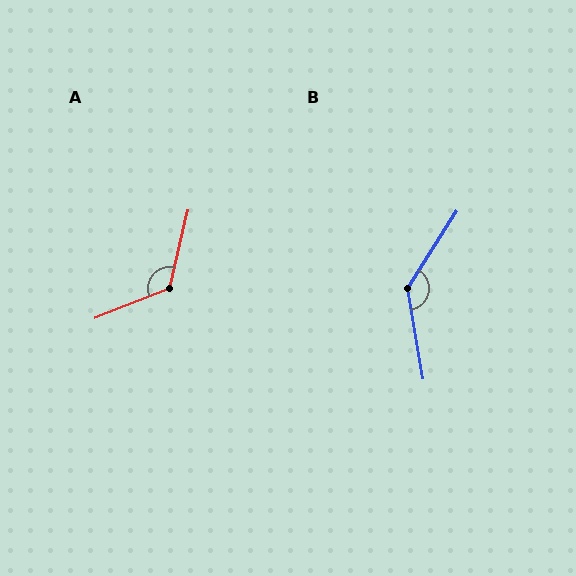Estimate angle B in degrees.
Approximately 138 degrees.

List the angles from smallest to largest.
A (125°), B (138°).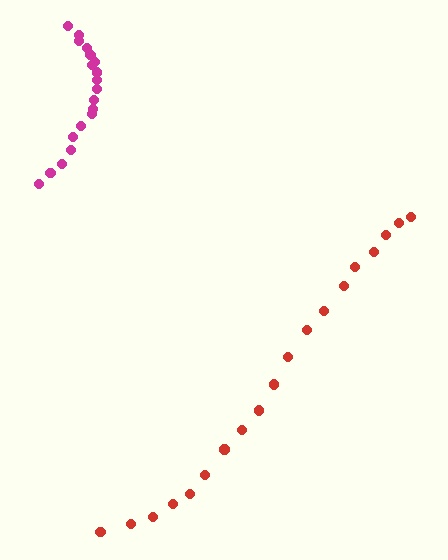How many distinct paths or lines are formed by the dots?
There are 2 distinct paths.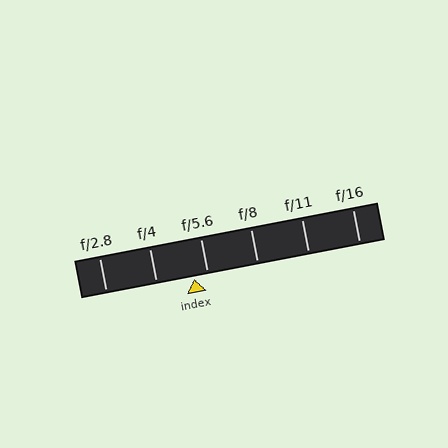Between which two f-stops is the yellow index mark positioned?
The index mark is between f/4 and f/5.6.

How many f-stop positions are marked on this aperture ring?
There are 6 f-stop positions marked.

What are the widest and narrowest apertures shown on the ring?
The widest aperture shown is f/2.8 and the narrowest is f/16.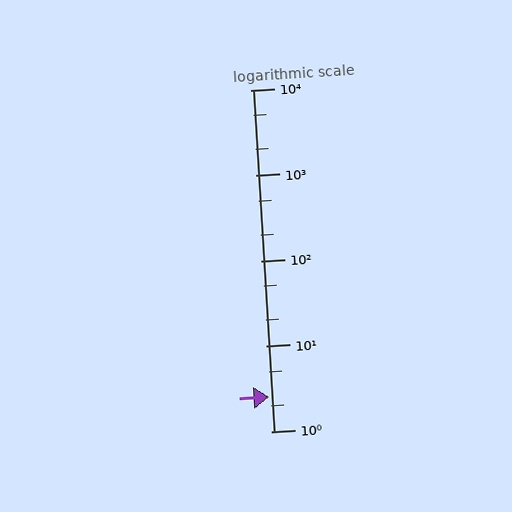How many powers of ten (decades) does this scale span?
The scale spans 4 decades, from 1 to 10000.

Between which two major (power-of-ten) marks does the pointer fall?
The pointer is between 1 and 10.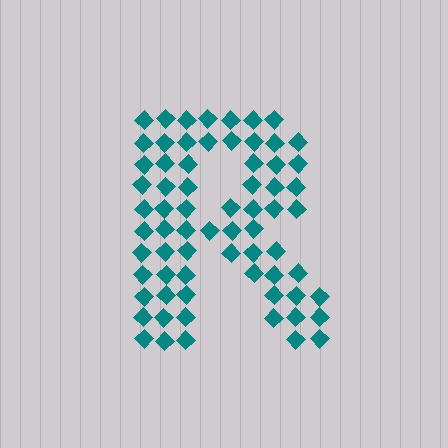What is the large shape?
The large shape is the letter R.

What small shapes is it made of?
It is made of small diamonds.